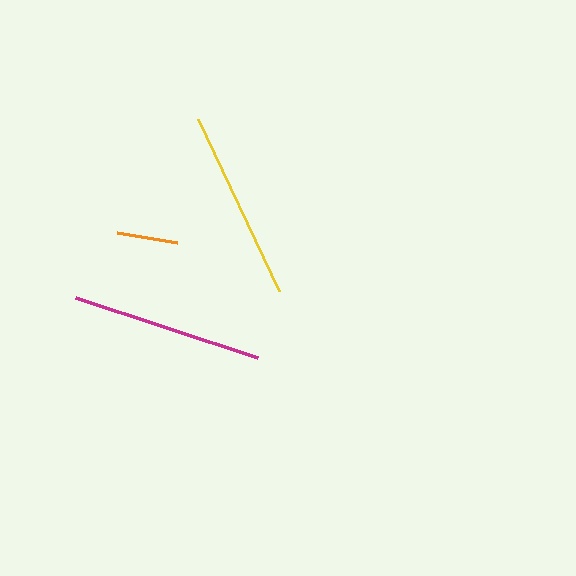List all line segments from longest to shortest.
From longest to shortest: magenta, yellow, orange.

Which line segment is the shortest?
The orange line is the shortest at approximately 61 pixels.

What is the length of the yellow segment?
The yellow segment is approximately 190 pixels long.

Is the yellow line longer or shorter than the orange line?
The yellow line is longer than the orange line.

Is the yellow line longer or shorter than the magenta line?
The magenta line is longer than the yellow line.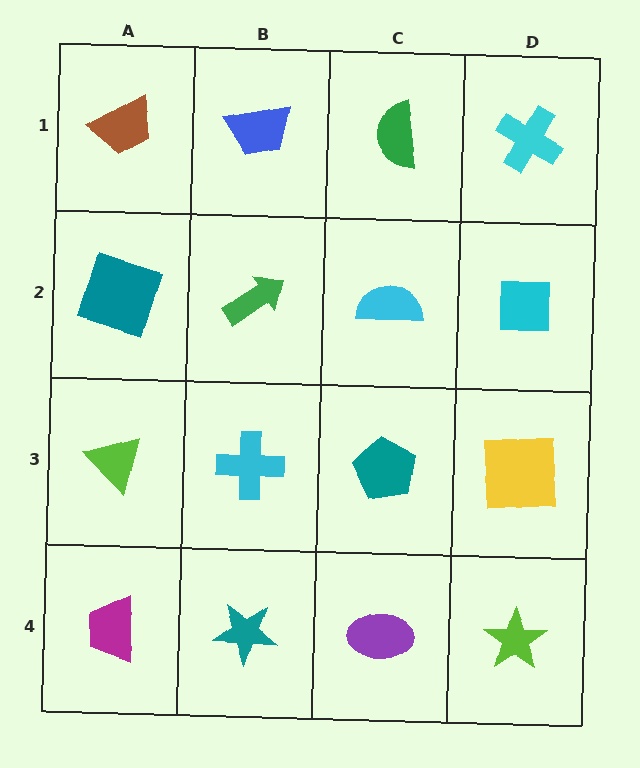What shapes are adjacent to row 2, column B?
A blue trapezoid (row 1, column B), a cyan cross (row 3, column B), a teal square (row 2, column A), a cyan semicircle (row 2, column C).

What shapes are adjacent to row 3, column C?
A cyan semicircle (row 2, column C), a purple ellipse (row 4, column C), a cyan cross (row 3, column B), a yellow square (row 3, column D).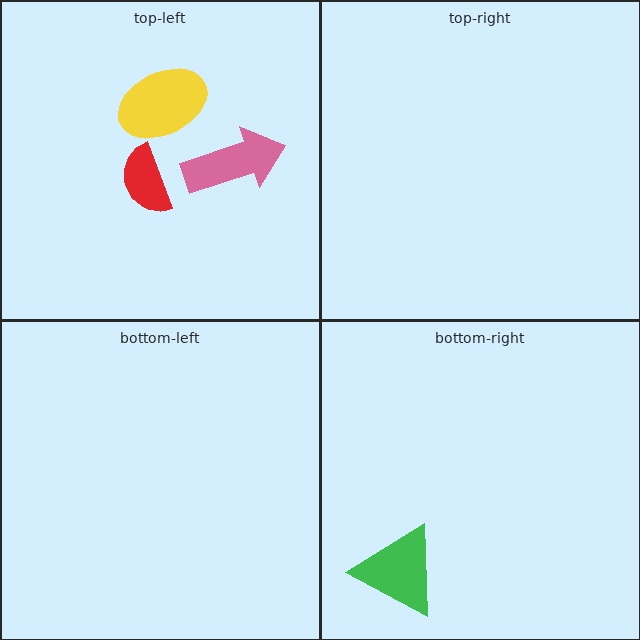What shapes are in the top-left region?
The yellow ellipse, the pink arrow, the red semicircle.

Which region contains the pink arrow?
The top-left region.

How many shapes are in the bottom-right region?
1.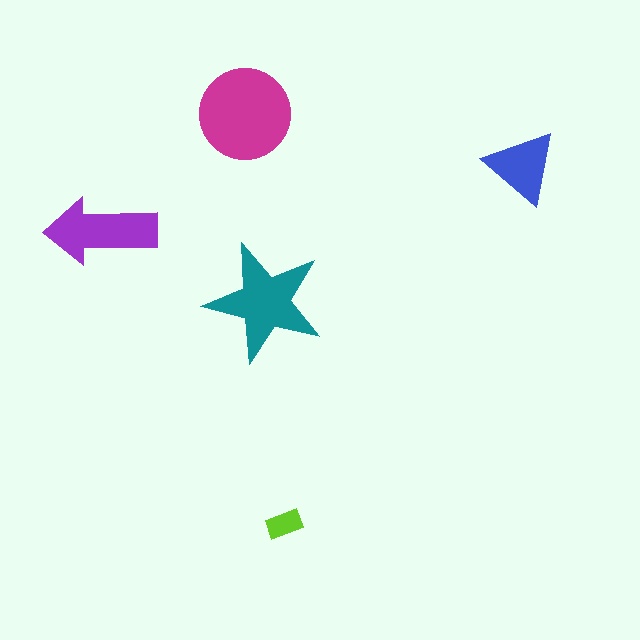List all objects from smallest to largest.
The lime rectangle, the blue triangle, the purple arrow, the teal star, the magenta circle.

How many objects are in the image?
There are 5 objects in the image.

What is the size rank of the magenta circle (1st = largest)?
1st.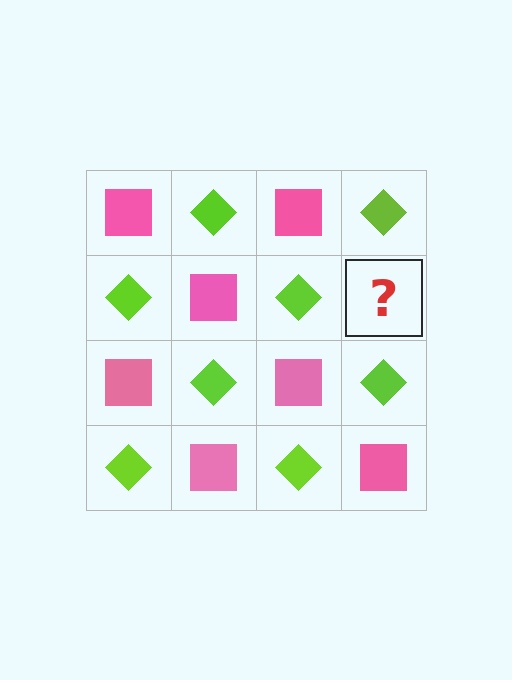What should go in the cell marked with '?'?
The missing cell should contain a pink square.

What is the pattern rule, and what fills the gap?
The rule is that it alternates pink square and lime diamond in a checkerboard pattern. The gap should be filled with a pink square.